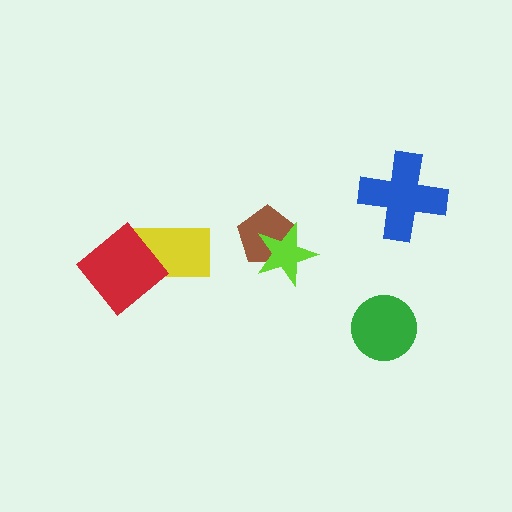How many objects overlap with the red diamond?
1 object overlaps with the red diamond.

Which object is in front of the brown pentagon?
The lime star is in front of the brown pentagon.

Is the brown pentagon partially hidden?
Yes, it is partially covered by another shape.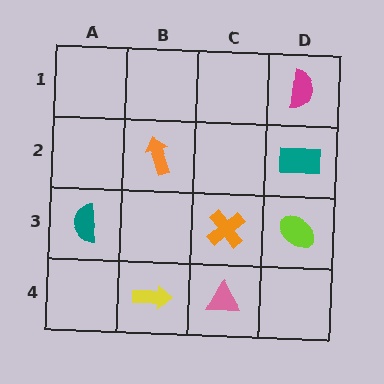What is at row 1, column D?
A magenta semicircle.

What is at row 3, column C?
An orange cross.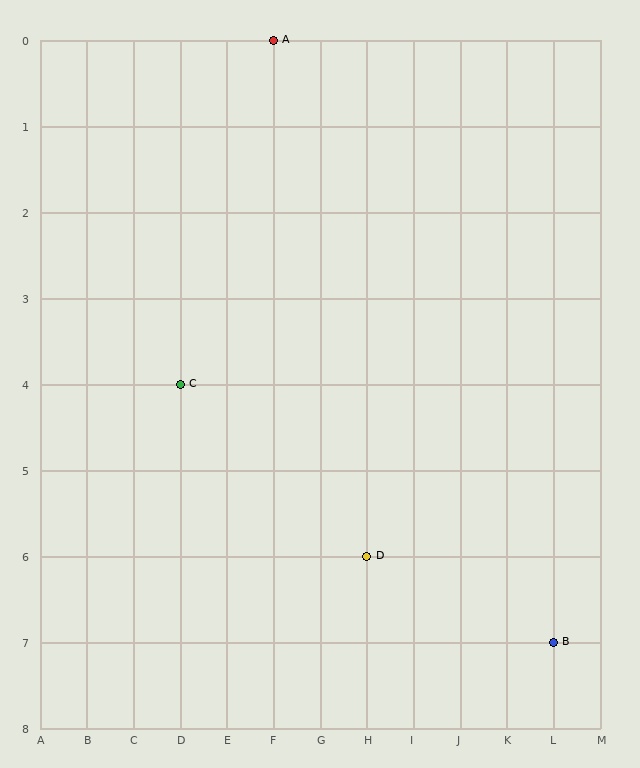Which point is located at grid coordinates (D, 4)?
Point C is at (D, 4).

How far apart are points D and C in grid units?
Points D and C are 4 columns and 2 rows apart (about 4.5 grid units diagonally).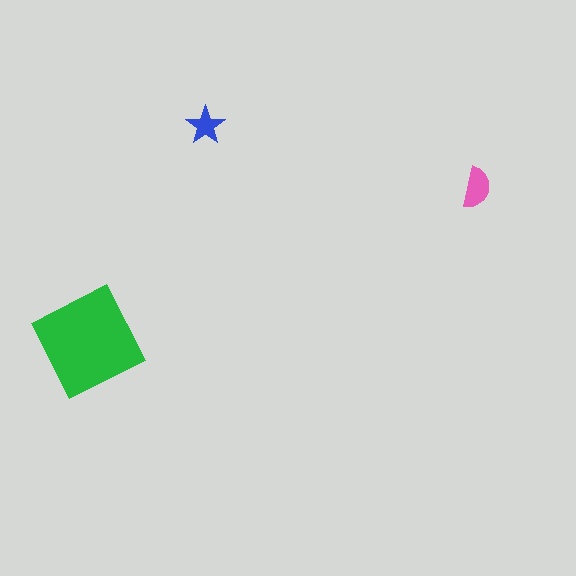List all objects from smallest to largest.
The blue star, the pink semicircle, the green square.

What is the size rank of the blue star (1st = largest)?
3rd.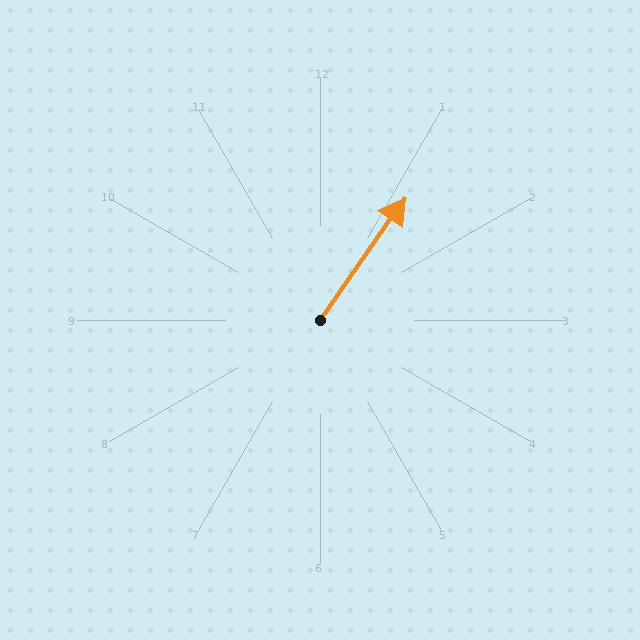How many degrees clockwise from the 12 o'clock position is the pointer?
Approximately 35 degrees.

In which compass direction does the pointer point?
Northeast.